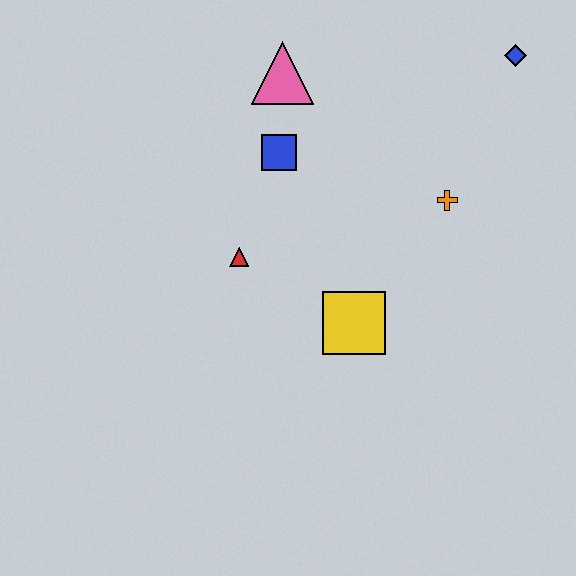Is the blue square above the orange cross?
Yes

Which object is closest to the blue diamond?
The orange cross is closest to the blue diamond.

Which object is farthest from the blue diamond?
The red triangle is farthest from the blue diamond.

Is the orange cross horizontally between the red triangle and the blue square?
No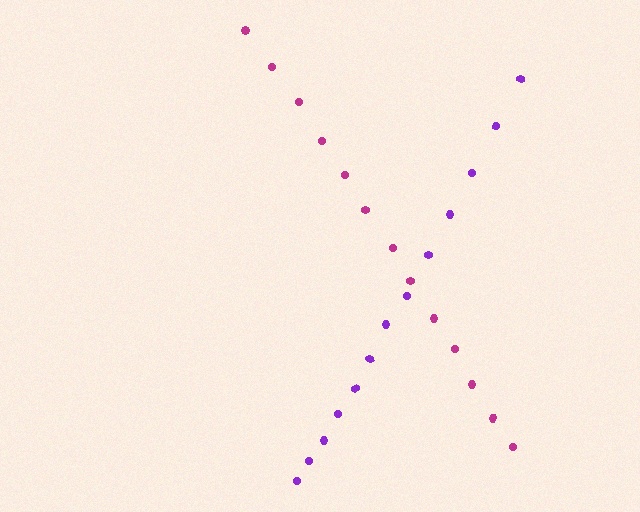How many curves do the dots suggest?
There are 2 distinct paths.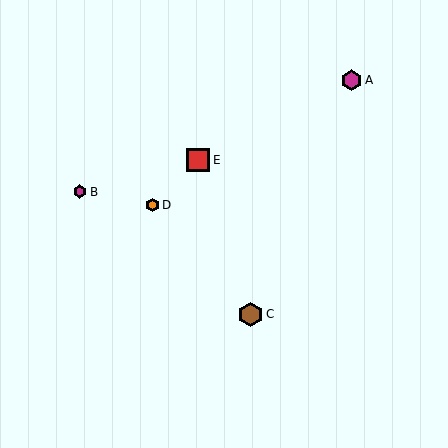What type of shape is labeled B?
Shape B is a magenta hexagon.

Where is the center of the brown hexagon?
The center of the brown hexagon is at (251, 314).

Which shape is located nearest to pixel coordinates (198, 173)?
The red square (labeled E) at (198, 160) is nearest to that location.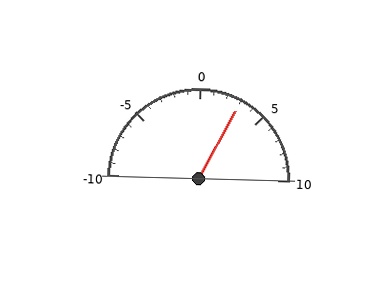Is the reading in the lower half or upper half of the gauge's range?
The reading is in the upper half of the range (-10 to 10).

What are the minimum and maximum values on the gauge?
The gauge ranges from -10 to 10.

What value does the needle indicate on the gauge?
The needle indicates approximately 3.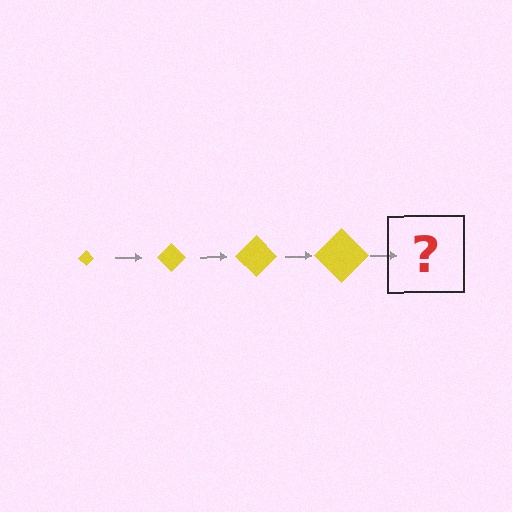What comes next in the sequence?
The next element should be a yellow diamond, larger than the previous one.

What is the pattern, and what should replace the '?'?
The pattern is that the diamond gets progressively larger each step. The '?' should be a yellow diamond, larger than the previous one.